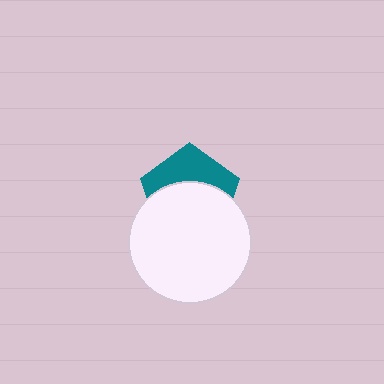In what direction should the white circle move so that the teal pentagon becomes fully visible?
The white circle should move down. That is the shortest direction to clear the overlap and leave the teal pentagon fully visible.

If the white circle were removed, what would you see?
You would see the complete teal pentagon.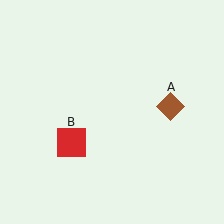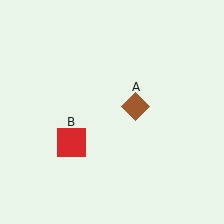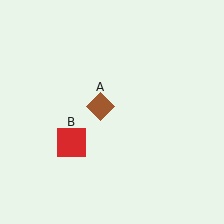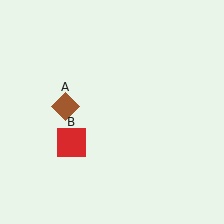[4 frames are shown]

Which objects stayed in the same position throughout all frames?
Red square (object B) remained stationary.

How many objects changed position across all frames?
1 object changed position: brown diamond (object A).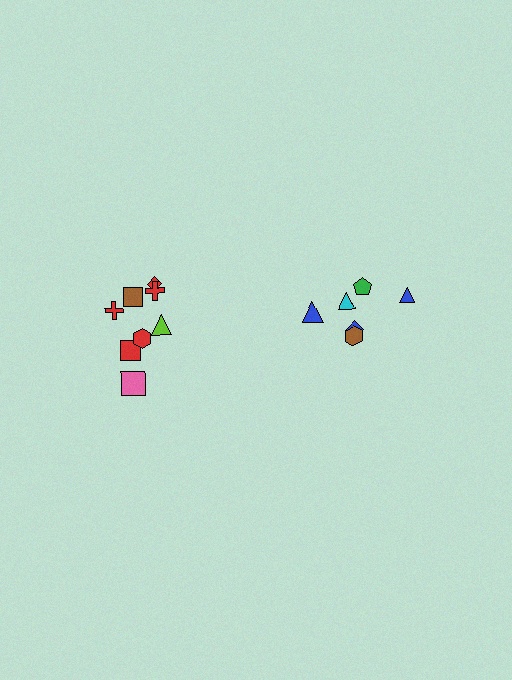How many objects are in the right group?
There are 6 objects.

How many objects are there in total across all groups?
There are 14 objects.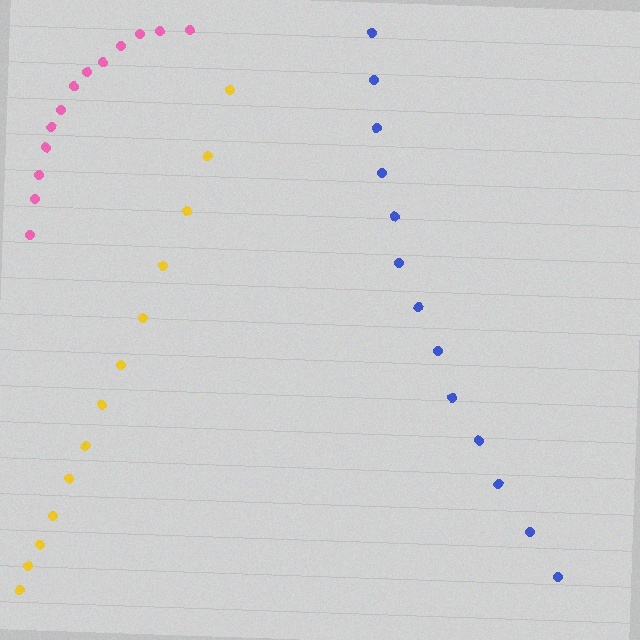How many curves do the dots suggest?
There are 3 distinct paths.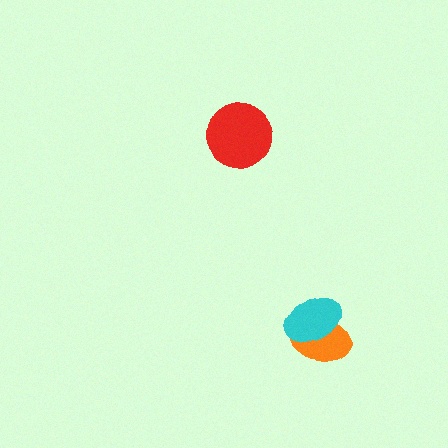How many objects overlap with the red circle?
0 objects overlap with the red circle.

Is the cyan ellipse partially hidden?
No, no other shape covers it.